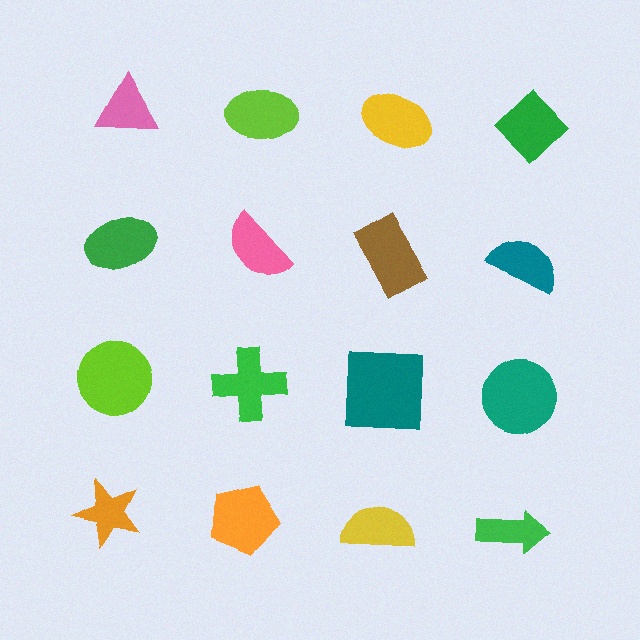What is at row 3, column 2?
A green cross.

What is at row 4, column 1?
An orange star.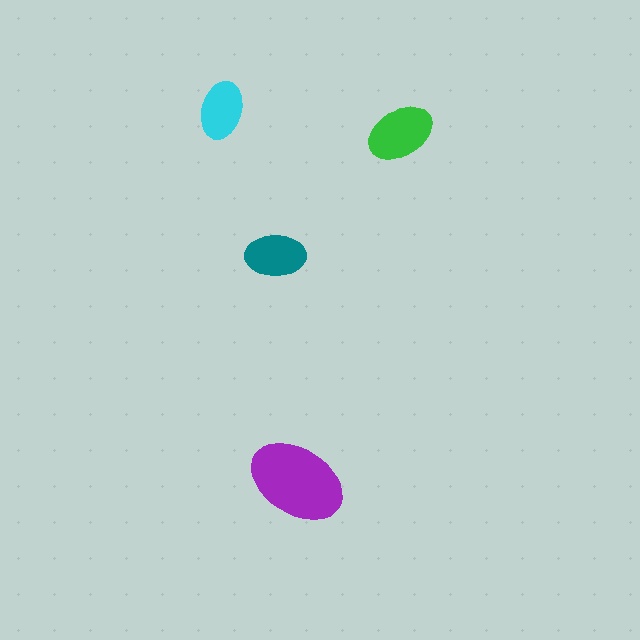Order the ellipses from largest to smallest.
the purple one, the green one, the teal one, the cyan one.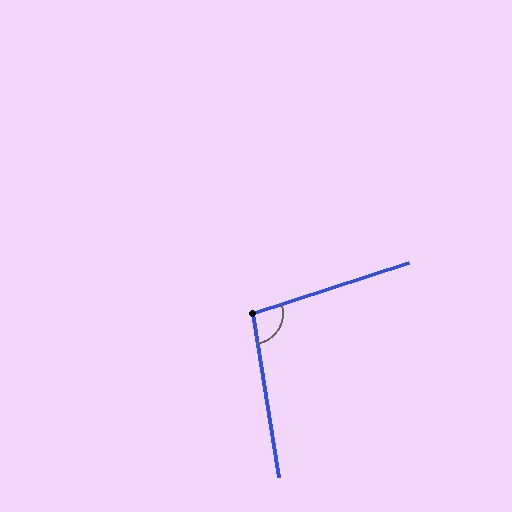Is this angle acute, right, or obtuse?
It is obtuse.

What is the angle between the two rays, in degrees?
Approximately 99 degrees.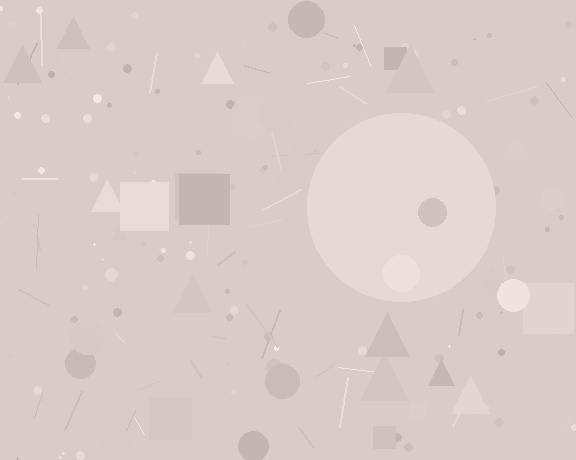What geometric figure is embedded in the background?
A circle is embedded in the background.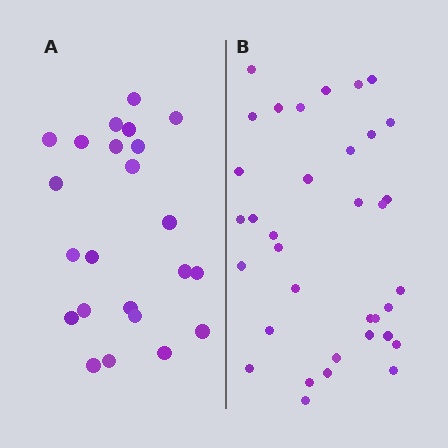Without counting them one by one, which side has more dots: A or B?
Region B (the right region) has more dots.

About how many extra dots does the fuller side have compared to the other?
Region B has roughly 12 or so more dots than region A.